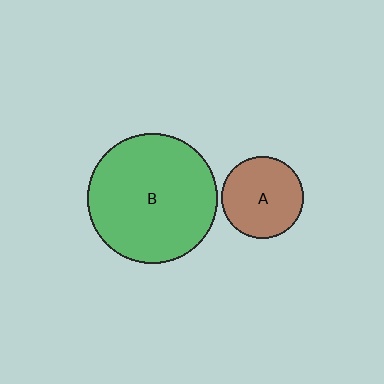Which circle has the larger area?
Circle B (green).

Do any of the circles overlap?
No, none of the circles overlap.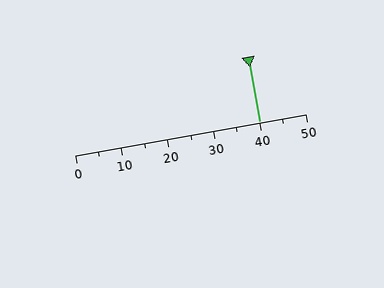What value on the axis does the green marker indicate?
The marker indicates approximately 40.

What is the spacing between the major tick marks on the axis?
The major ticks are spaced 10 apart.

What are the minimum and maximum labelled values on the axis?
The axis runs from 0 to 50.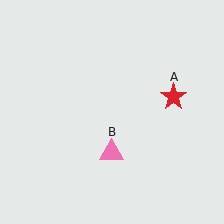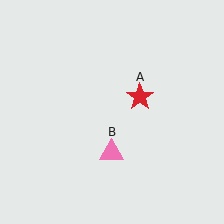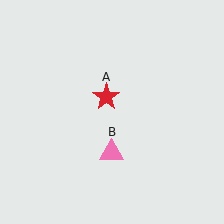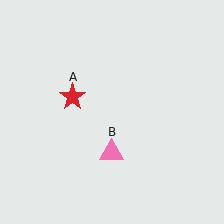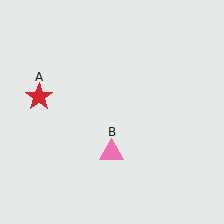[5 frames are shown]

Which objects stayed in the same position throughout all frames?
Pink triangle (object B) remained stationary.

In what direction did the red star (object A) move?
The red star (object A) moved left.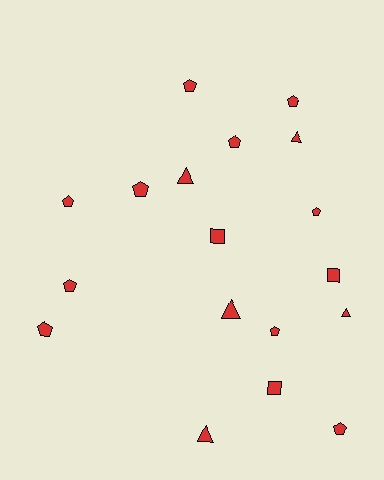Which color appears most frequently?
Red, with 18 objects.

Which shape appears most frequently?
Pentagon, with 10 objects.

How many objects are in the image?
There are 18 objects.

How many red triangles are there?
There are 5 red triangles.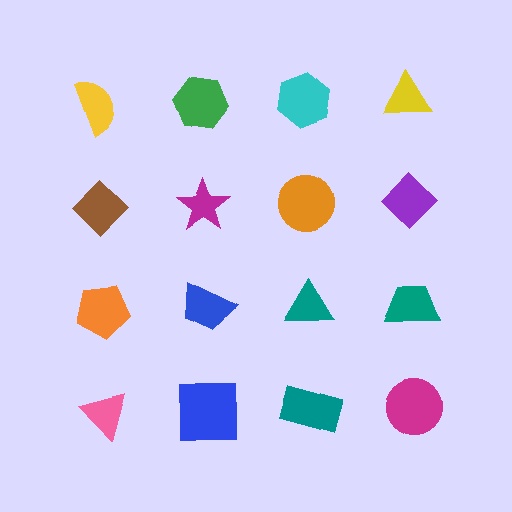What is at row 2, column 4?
A purple diamond.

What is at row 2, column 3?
An orange circle.